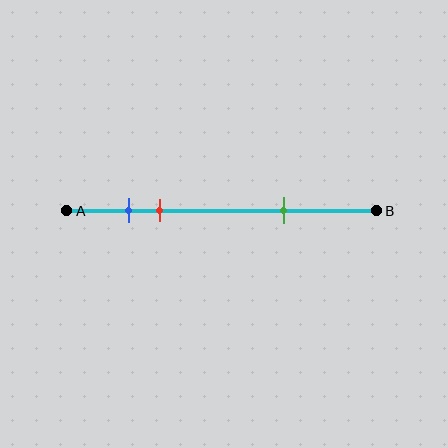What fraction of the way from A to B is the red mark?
The red mark is approximately 30% (0.3) of the way from A to B.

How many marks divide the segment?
There are 3 marks dividing the segment.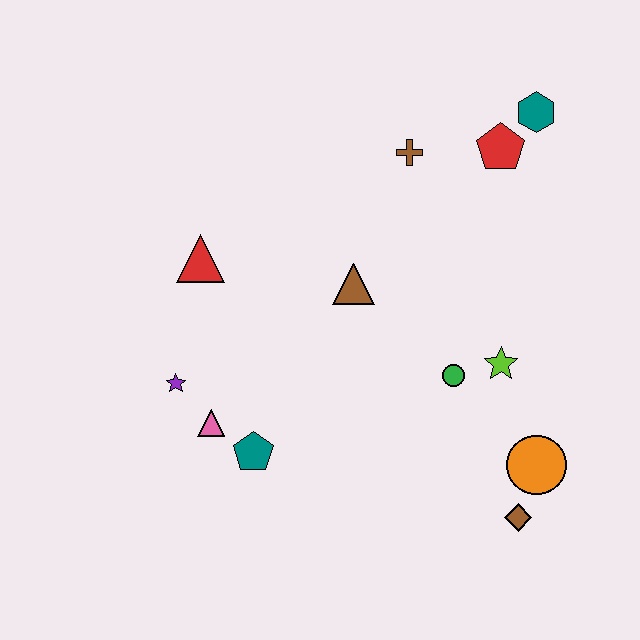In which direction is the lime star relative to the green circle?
The lime star is to the right of the green circle.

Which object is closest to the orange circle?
The brown diamond is closest to the orange circle.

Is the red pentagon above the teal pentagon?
Yes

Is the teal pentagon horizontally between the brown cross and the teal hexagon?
No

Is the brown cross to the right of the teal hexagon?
No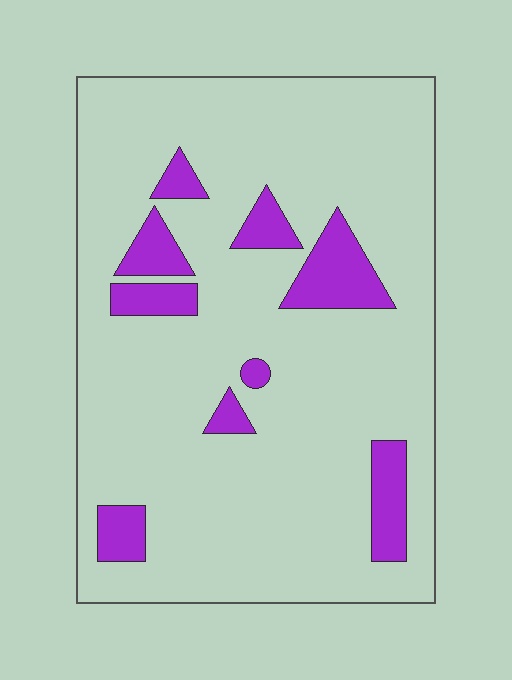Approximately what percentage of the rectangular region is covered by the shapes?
Approximately 15%.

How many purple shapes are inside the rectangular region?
9.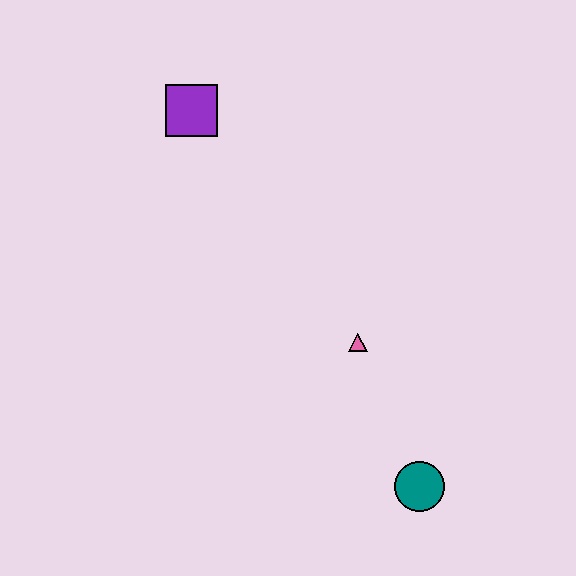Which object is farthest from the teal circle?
The purple square is farthest from the teal circle.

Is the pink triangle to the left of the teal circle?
Yes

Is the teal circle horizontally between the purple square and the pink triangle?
No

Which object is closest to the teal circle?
The pink triangle is closest to the teal circle.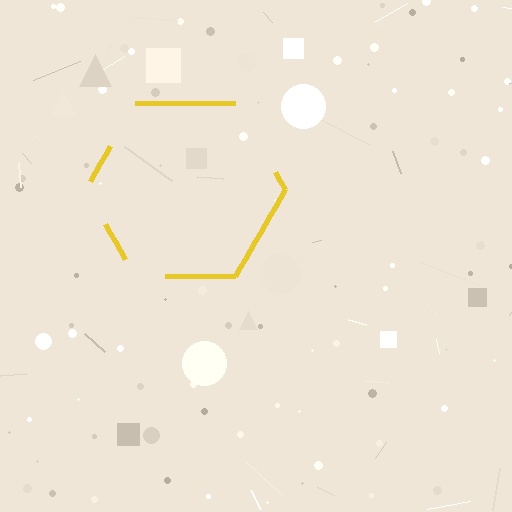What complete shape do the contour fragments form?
The contour fragments form a hexagon.